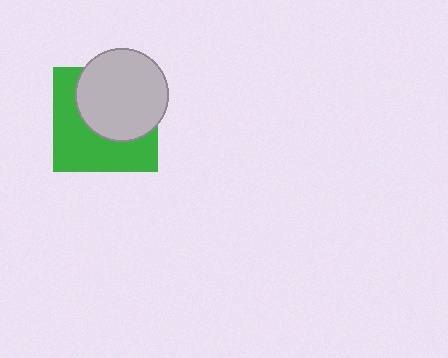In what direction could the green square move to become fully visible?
The green square could move toward the lower-left. That would shift it out from behind the light gray circle entirely.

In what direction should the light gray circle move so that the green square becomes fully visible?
The light gray circle should move toward the upper-right. That is the shortest direction to clear the overlap and leave the green square fully visible.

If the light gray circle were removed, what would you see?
You would see the complete green square.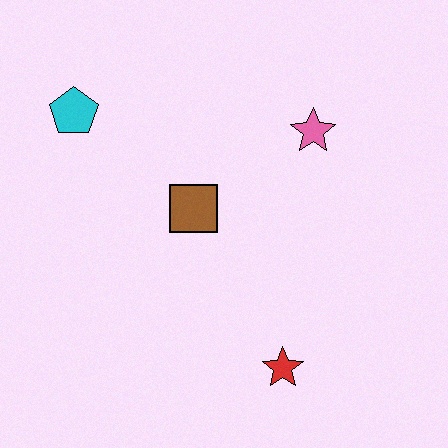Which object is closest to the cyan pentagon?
The brown square is closest to the cyan pentagon.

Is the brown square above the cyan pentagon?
No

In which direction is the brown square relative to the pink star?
The brown square is to the left of the pink star.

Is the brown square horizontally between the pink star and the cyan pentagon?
Yes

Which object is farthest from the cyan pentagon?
The red star is farthest from the cyan pentagon.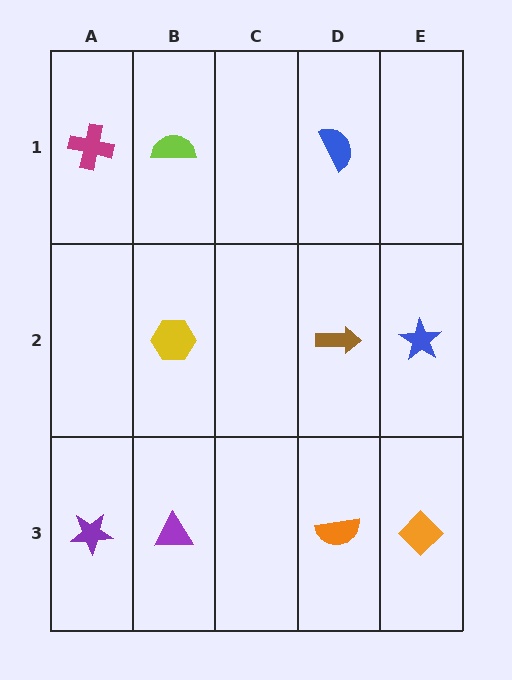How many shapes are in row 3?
4 shapes.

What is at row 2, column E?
A blue star.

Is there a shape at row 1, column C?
No, that cell is empty.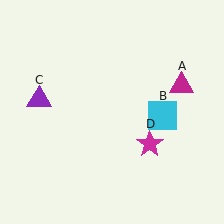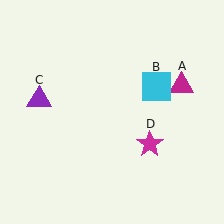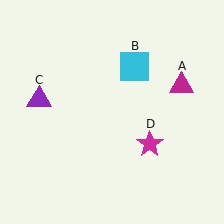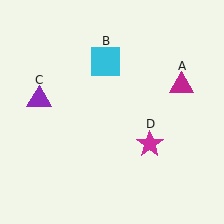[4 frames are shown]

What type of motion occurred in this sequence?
The cyan square (object B) rotated counterclockwise around the center of the scene.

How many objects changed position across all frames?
1 object changed position: cyan square (object B).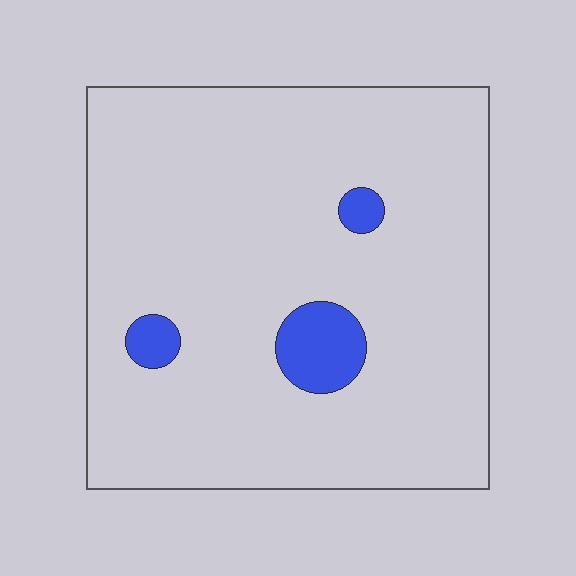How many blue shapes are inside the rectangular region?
3.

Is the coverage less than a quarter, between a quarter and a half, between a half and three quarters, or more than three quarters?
Less than a quarter.